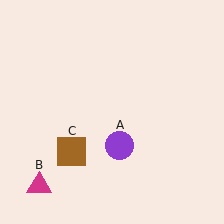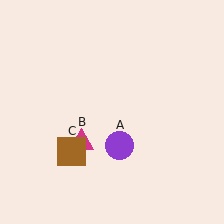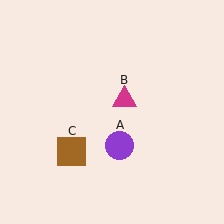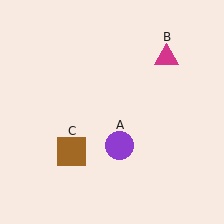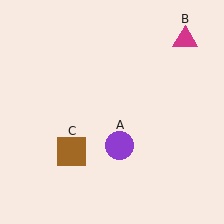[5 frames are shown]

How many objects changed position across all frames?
1 object changed position: magenta triangle (object B).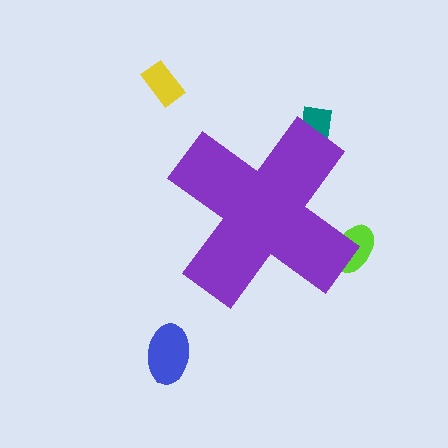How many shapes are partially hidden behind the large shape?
2 shapes are partially hidden.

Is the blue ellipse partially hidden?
No, the blue ellipse is fully visible.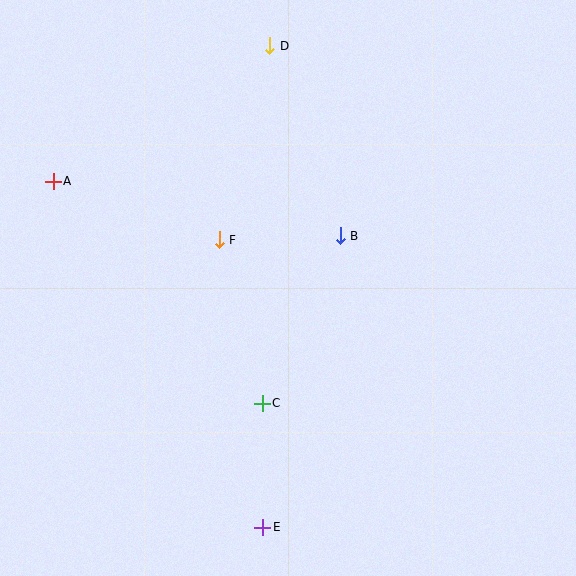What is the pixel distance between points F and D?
The distance between F and D is 200 pixels.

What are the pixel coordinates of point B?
Point B is at (340, 236).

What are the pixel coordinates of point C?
Point C is at (262, 403).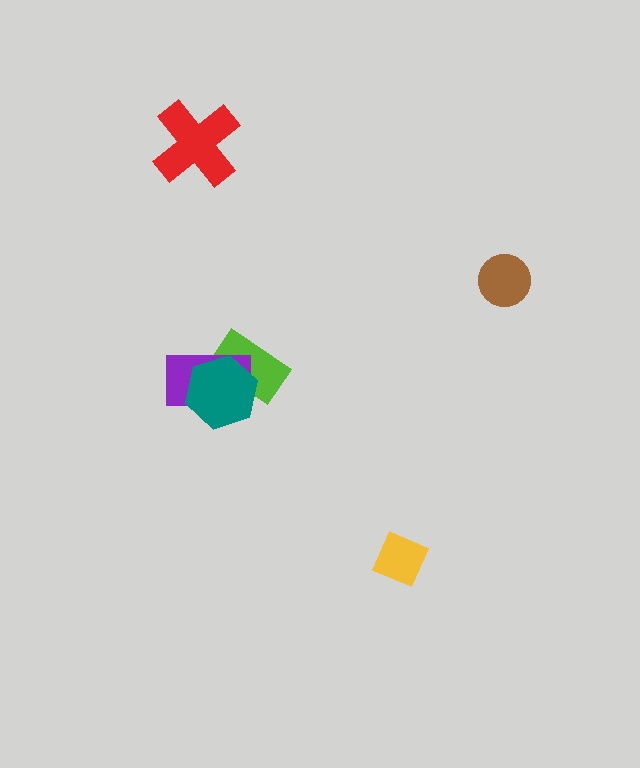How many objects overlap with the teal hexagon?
2 objects overlap with the teal hexagon.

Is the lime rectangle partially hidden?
Yes, it is partially covered by another shape.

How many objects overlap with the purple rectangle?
2 objects overlap with the purple rectangle.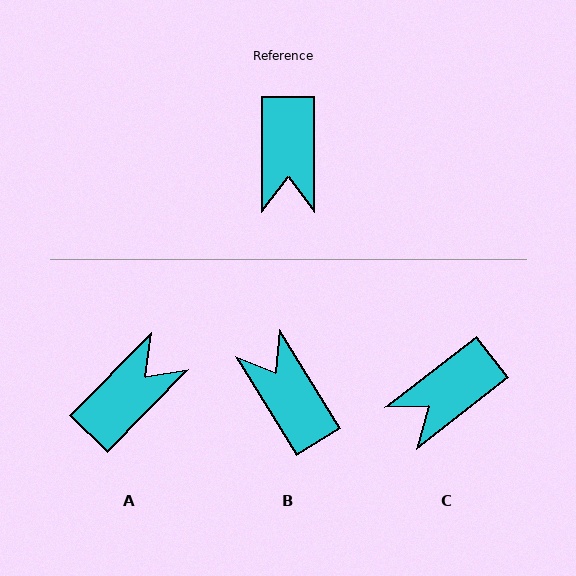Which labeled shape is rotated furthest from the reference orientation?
B, about 149 degrees away.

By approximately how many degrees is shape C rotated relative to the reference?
Approximately 52 degrees clockwise.